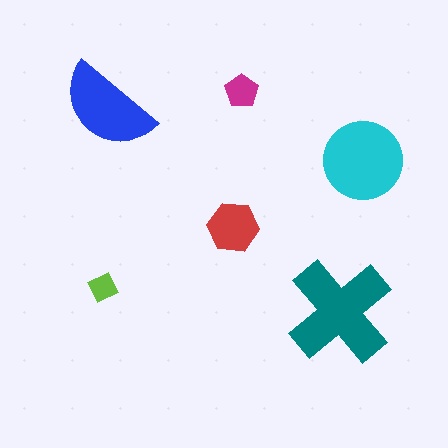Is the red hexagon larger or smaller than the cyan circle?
Smaller.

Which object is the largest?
The teal cross.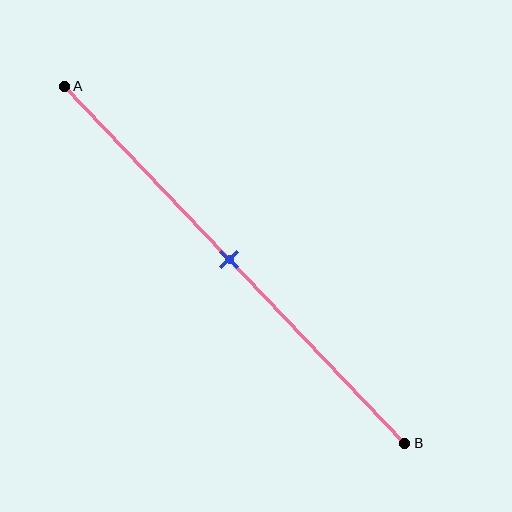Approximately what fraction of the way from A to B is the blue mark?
The blue mark is approximately 50% of the way from A to B.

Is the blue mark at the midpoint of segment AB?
Yes, the mark is approximately at the midpoint.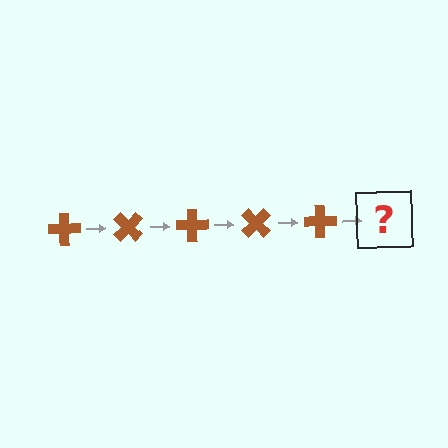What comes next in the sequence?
The next element should be a brown cross rotated 225 degrees.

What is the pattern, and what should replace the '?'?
The pattern is that the cross rotates 45 degrees each step. The '?' should be a brown cross rotated 225 degrees.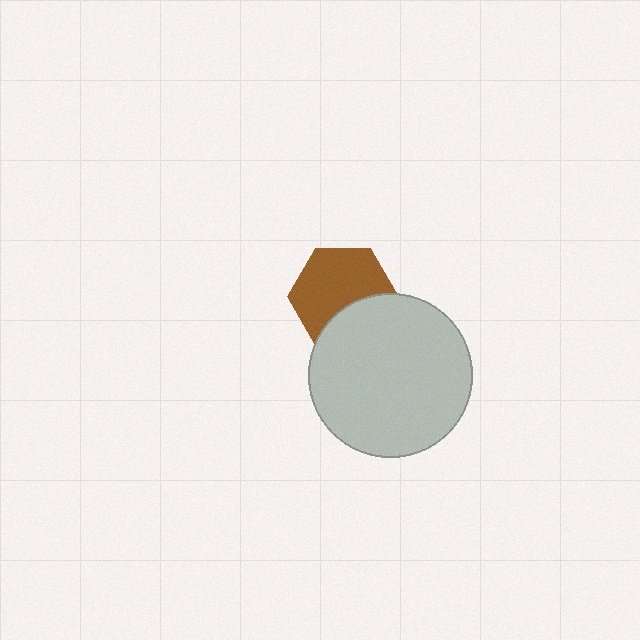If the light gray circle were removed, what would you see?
You would see the complete brown hexagon.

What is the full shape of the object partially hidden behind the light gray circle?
The partially hidden object is a brown hexagon.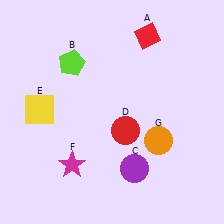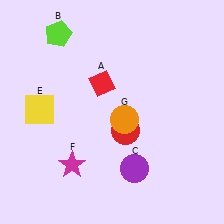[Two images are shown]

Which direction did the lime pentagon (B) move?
The lime pentagon (B) moved up.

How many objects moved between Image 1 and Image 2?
3 objects moved between the two images.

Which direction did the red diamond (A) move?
The red diamond (A) moved down.